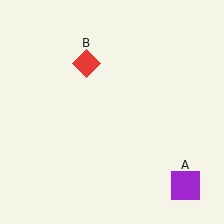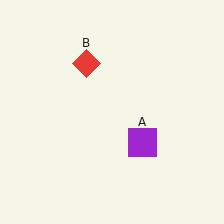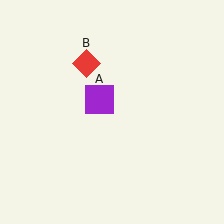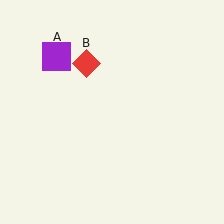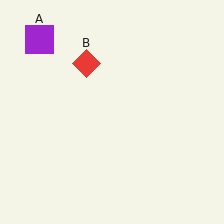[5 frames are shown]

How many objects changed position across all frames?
1 object changed position: purple square (object A).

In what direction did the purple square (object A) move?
The purple square (object A) moved up and to the left.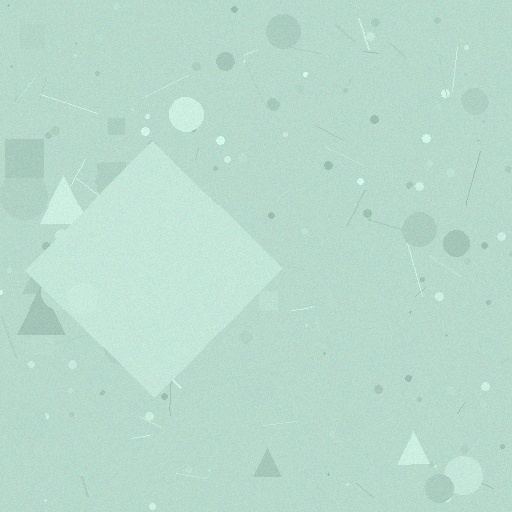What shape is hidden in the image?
A diamond is hidden in the image.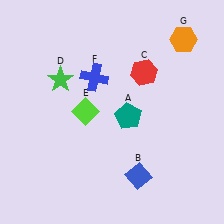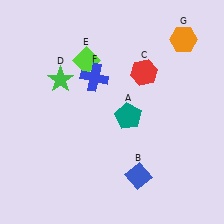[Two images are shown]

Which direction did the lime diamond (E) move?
The lime diamond (E) moved up.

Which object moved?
The lime diamond (E) moved up.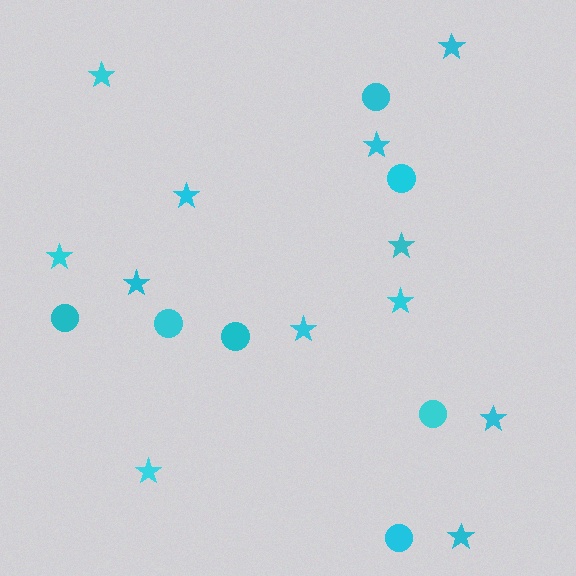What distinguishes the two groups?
There are 2 groups: one group of circles (7) and one group of stars (12).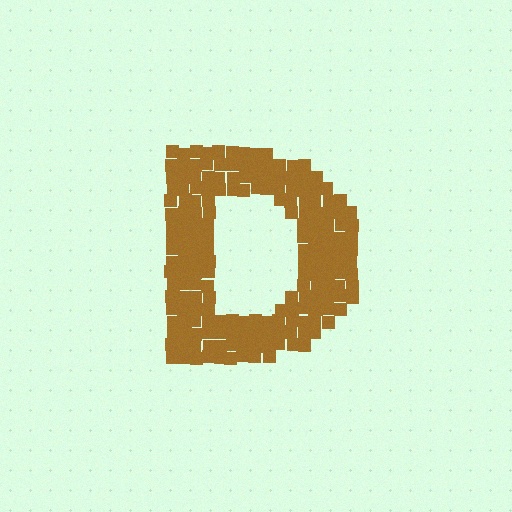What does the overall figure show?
The overall figure shows the letter D.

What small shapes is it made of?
It is made of small squares.